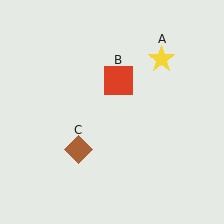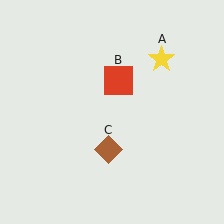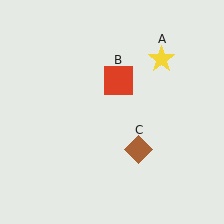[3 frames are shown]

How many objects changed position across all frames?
1 object changed position: brown diamond (object C).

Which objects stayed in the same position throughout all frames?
Yellow star (object A) and red square (object B) remained stationary.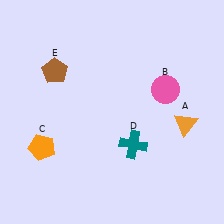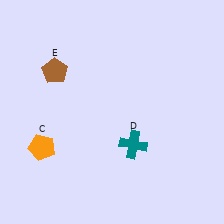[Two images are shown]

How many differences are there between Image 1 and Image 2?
There are 2 differences between the two images.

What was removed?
The pink circle (B), the orange triangle (A) were removed in Image 2.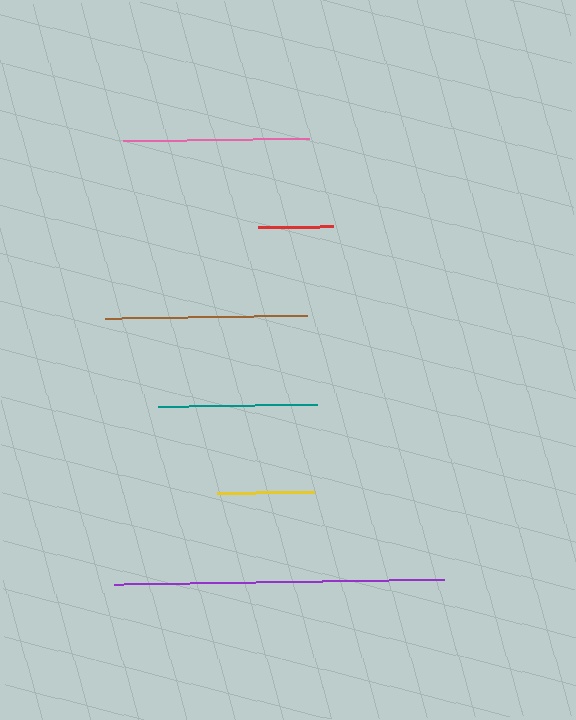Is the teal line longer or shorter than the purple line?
The purple line is longer than the teal line.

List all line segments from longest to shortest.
From longest to shortest: purple, brown, pink, teal, yellow, red.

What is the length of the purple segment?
The purple segment is approximately 330 pixels long.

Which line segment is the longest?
The purple line is the longest at approximately 330 pixels.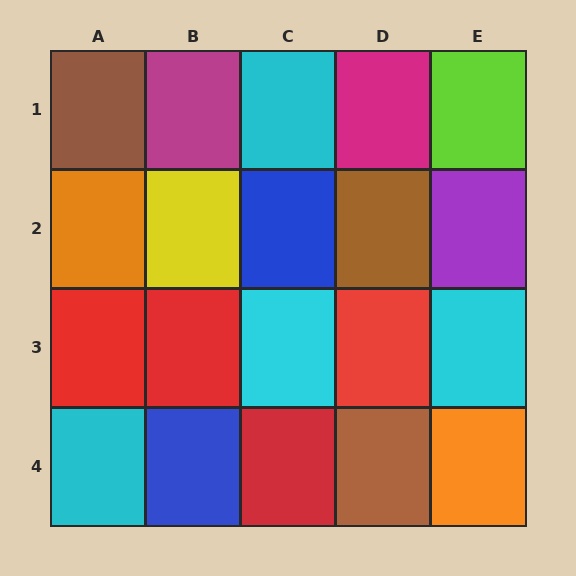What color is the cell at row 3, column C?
Cyan.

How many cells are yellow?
1 cell is yellow.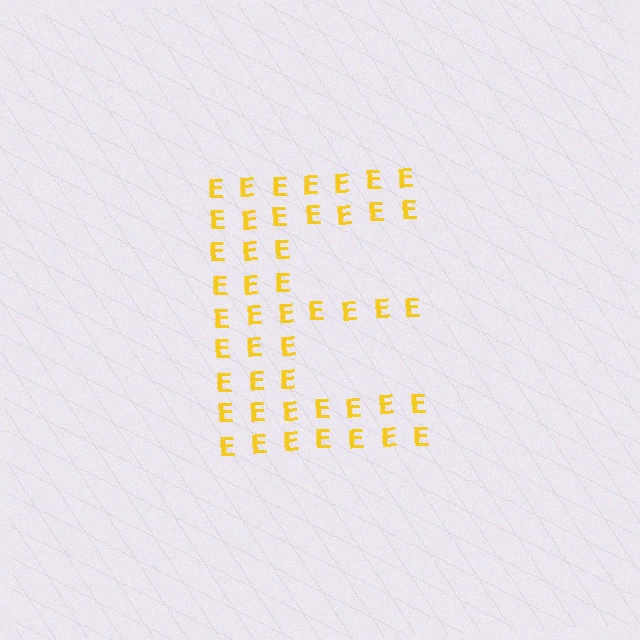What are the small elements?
The small elements are letter E's.